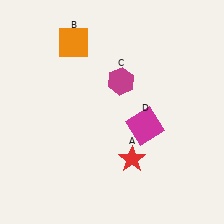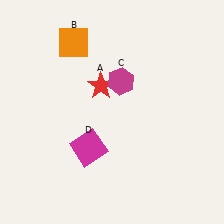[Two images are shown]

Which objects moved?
The objects that moved are: the red star (A), the magenta square (D).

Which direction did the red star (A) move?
The red star (A) moved up.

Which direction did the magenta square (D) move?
The magenta square (D) moved left.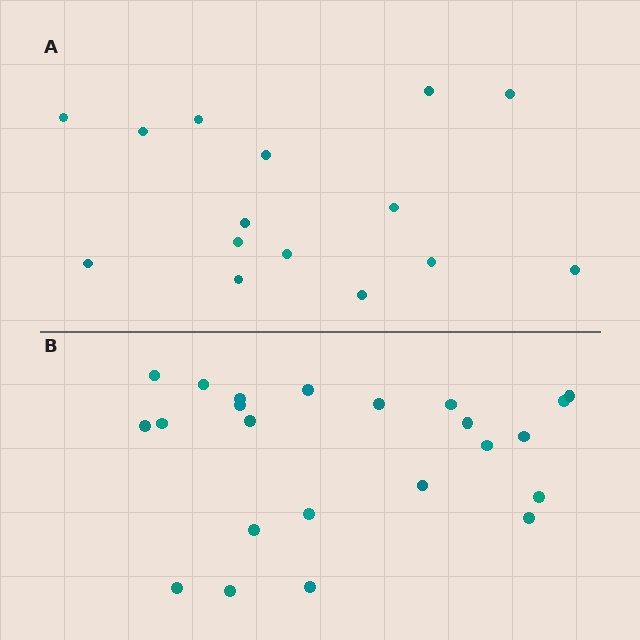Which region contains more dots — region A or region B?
Region B (the bottom region) has more dots.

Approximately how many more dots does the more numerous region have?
Region B has roughly 8 or so more dots than region A.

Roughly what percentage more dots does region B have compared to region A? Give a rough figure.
About 55% more.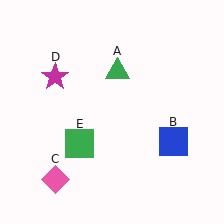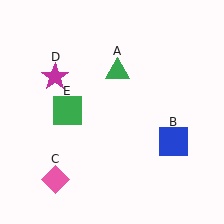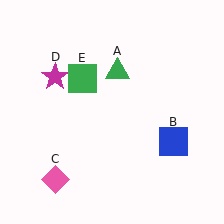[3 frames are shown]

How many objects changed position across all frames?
1 object changed position: green square (object E).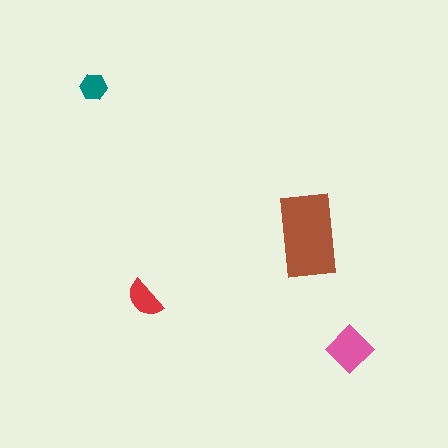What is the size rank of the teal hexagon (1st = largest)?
4th.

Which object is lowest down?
The pink diamond is bottommost.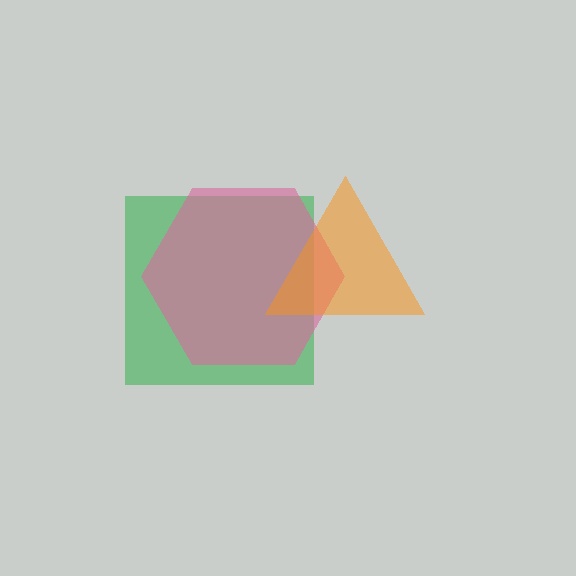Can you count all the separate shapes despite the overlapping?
Yes, there are 3 separate shapes.